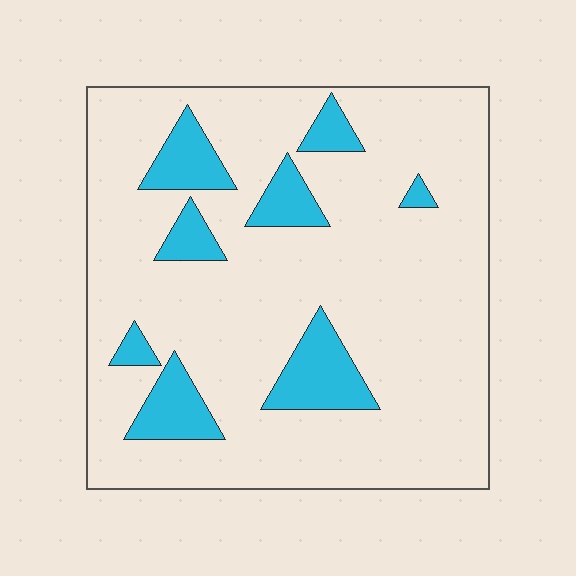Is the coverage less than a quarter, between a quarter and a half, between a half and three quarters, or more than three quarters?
Less than a quarter.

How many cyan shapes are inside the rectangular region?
8.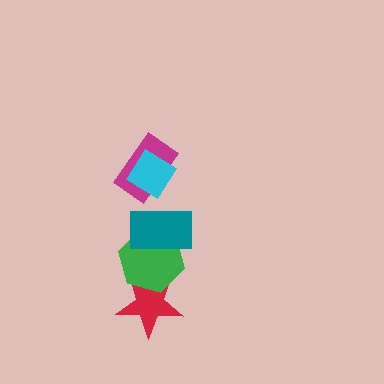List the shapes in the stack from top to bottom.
From top to bottom: the cyan diamond, the magenta rectangle, the teal rectangle, the green hexagon, the red star.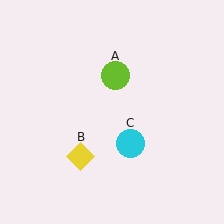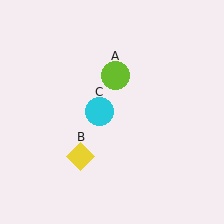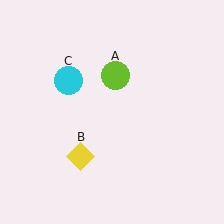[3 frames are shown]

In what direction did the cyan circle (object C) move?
The cyan circle (object C) moved up and to the left.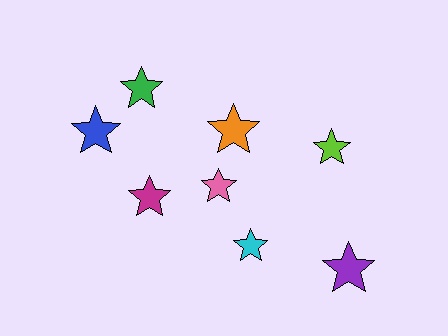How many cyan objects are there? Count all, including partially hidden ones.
There is 1 cyan object.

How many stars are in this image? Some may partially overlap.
There are 8 stars.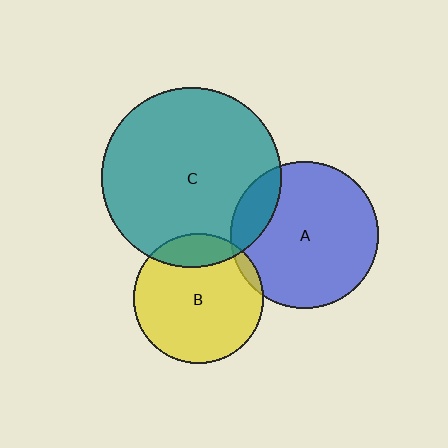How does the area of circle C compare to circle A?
Approximately 1.5 times.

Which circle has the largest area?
Circle C (teal).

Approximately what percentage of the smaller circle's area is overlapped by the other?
Approximately 15%.